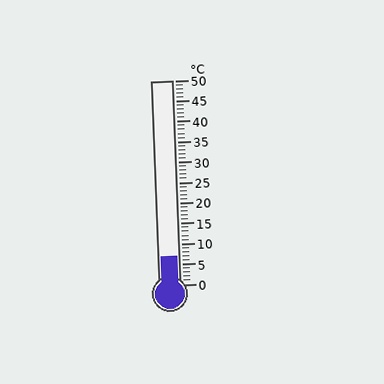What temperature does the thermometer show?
The thermometer shows approximately 7°C.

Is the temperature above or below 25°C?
The temperature is below 25°C.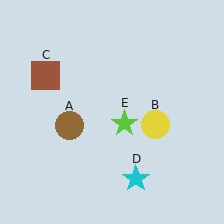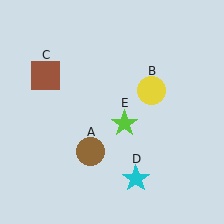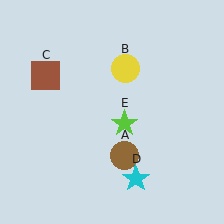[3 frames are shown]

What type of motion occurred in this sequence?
The brown circle (object A), yellow circle (object B) rotated counterclockwise around the center of the scene.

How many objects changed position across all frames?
2 objects changed position: brown circle (object A), yellow circle (object B).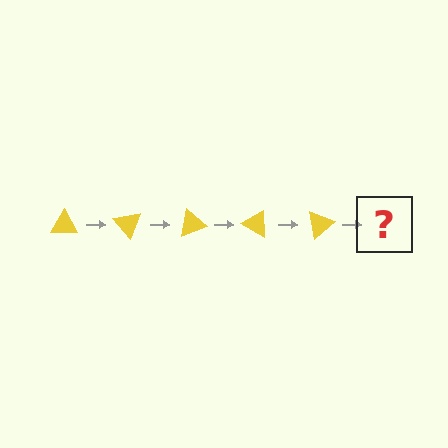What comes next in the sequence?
The next element should be a yellow triangle rotated 250 degrees.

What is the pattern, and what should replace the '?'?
The pattern is that the triangle rotates 50 degrees each step. The '?' should be a yellow triangle rotated 250 degrees.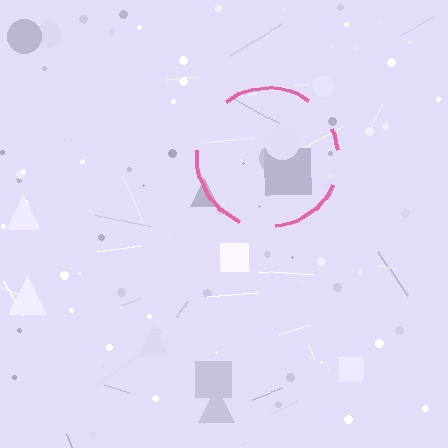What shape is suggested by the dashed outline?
The dashed outline suggests a circle.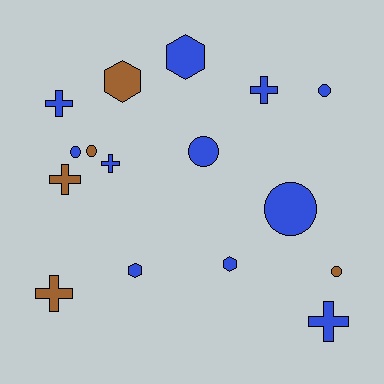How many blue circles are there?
There are 4 blue circles.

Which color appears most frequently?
Blue, with 11 objects.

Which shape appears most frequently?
Circle, with 6 objects.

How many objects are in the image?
There are 16 objects.